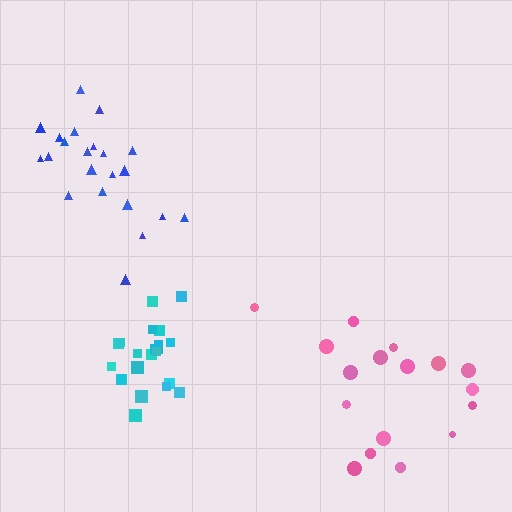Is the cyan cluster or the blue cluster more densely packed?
Cyan.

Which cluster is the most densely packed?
Cyan.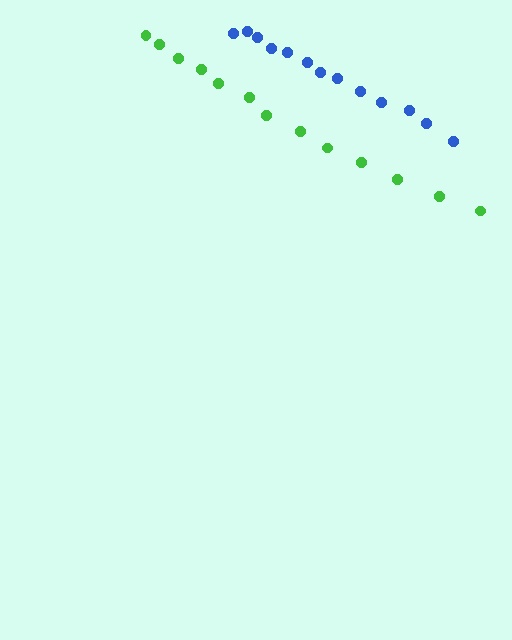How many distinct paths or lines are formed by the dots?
There are 2 distinct paths.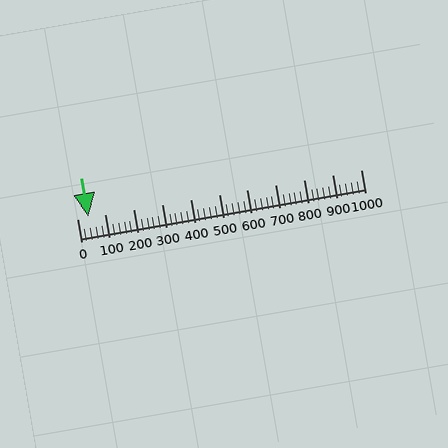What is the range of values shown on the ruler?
The ruler shows values from 0 to 1000.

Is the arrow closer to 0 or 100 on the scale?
The arrow is closer to 0.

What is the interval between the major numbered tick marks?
The major tick marks are spaced 100 units apart.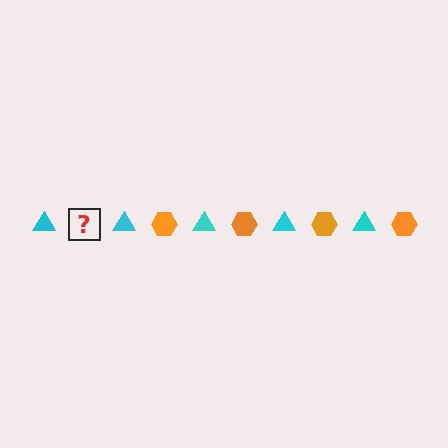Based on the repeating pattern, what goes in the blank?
The blank should be an orange hexagon.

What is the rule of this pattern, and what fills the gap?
The rule is that the pattern alternates between cyan triangle and orange hexagon. The gap should be filled with an orange hexagon.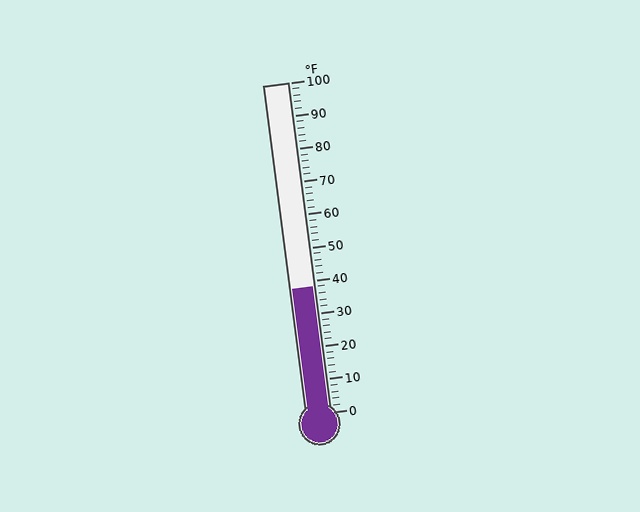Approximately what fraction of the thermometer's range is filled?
The thermometer is filled to approximately 40% of its range.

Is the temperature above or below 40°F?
The temperature is below 40°F.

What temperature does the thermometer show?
The thermometer shows approximately 38°F.